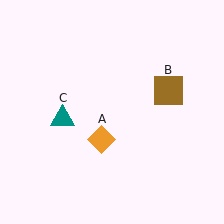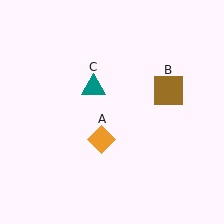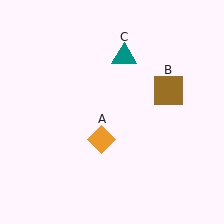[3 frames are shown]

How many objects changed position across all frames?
1 object changed position: teal triangle (object C).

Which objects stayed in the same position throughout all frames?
Orange diamond (object A) and brown square (object B) remained stationary.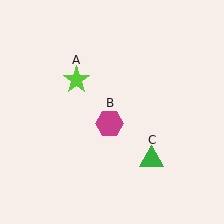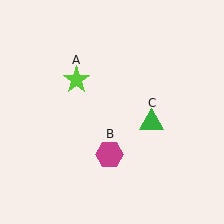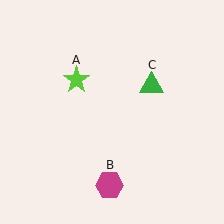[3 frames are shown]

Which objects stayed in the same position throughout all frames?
Lime star (object A) remained stationary.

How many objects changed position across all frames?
2 objects changed position: magenta hexagon (object B), green triangle (object C).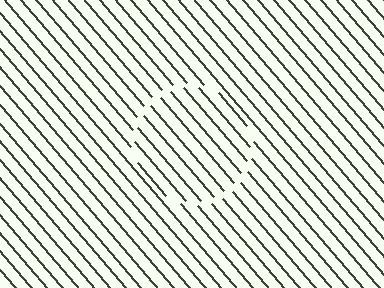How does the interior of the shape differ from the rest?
The interior of the shape contains the same grating, shifted by half a period — the contour is defined by the phase discontinuity where line-ends from the inner and outer gratings abut.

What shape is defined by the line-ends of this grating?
An illusory circle. The interior of the shape contains the same grating, shifted by half a period — the contour is defined by the phase discontinuity where line-ends from the inner and outer gratings abut.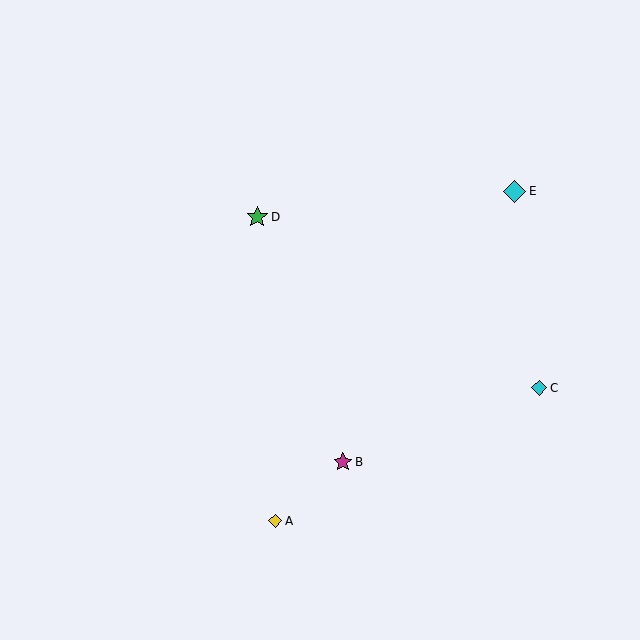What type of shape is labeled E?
Shape E is a cyan diamond.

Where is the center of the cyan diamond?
The center of the cyan diamond is at (539, 388).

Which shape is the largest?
The cyan diamond (labeled E) is the largest.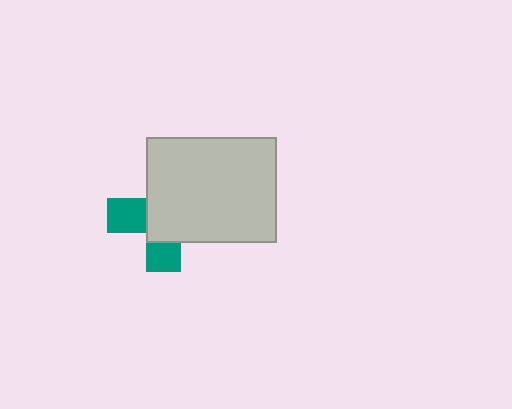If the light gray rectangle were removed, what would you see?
You would see the complete teal cross.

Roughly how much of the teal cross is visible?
A small part of it is visible (roughly 35%).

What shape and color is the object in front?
The object in front is a light gray rectangle.